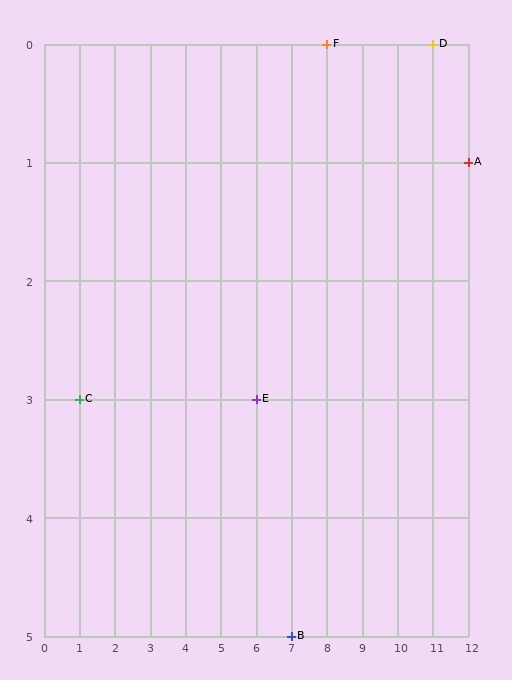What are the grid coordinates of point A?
Point A is at grid coordinates (12, 1).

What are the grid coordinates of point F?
Point F is at grid coordinates (8, 0).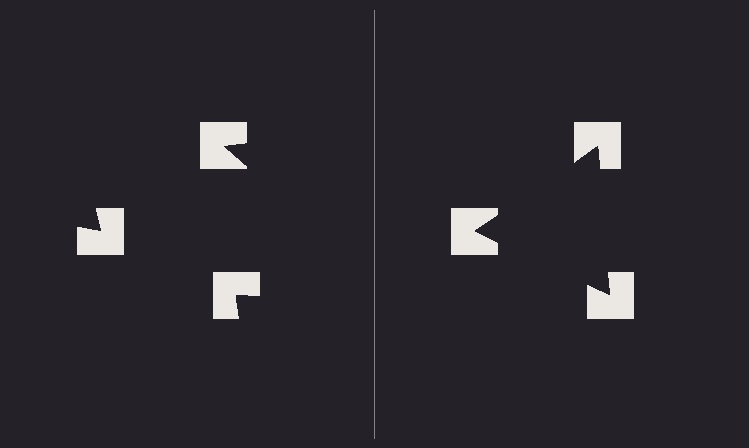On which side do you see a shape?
An illusory triangle appears on the right side. On the left side the wedge cuts are rotated, so no coherent shape forms.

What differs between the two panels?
The notched squares are positioned identically on both sides; only the wedge orientations differ. On the right they align to a triangle; on the left they are misaligned.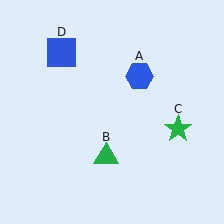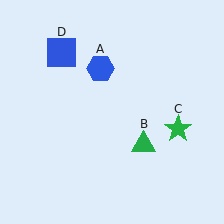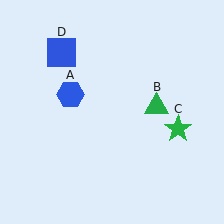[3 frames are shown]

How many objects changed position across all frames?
2 objects changed position: blue hexagon (object A), green triangle (object B).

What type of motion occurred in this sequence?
The blue hexagon (object A), green triangle (object B) rotated counterclockwise around the center of the scene.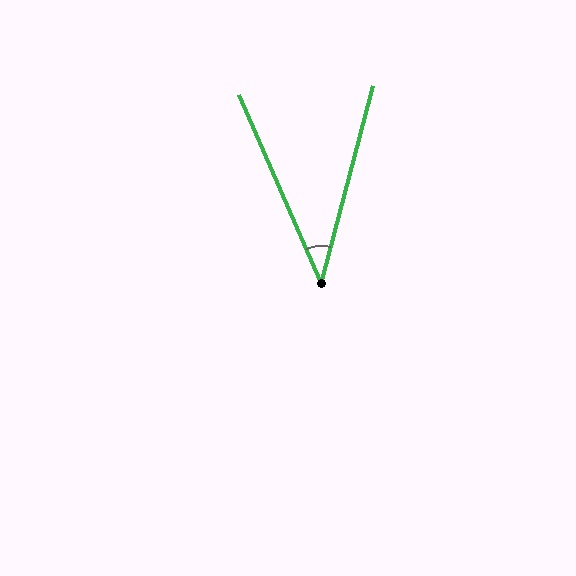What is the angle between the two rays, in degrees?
Approximately 38 degrees.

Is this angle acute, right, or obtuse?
It is acute.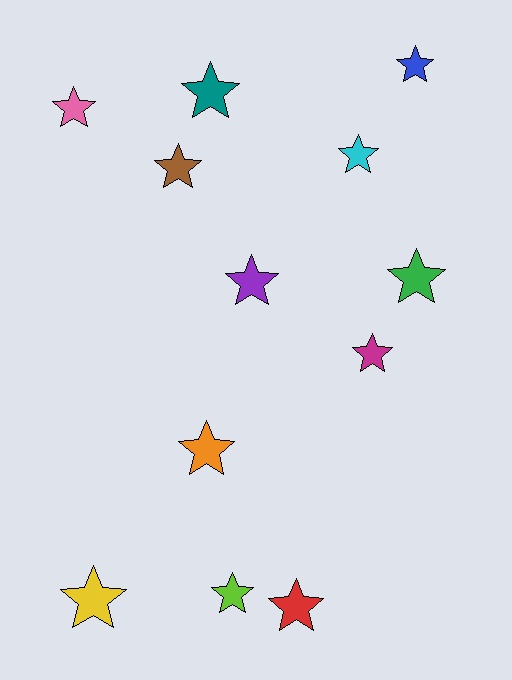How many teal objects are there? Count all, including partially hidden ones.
There is 1 teal object.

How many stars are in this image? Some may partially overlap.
There are 12 stars.